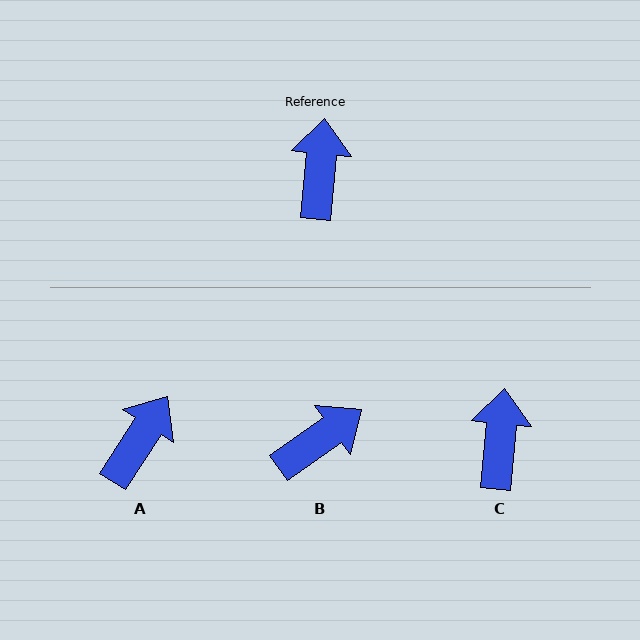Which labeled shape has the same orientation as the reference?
C.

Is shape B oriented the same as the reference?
No, it is off by about 49 degrees.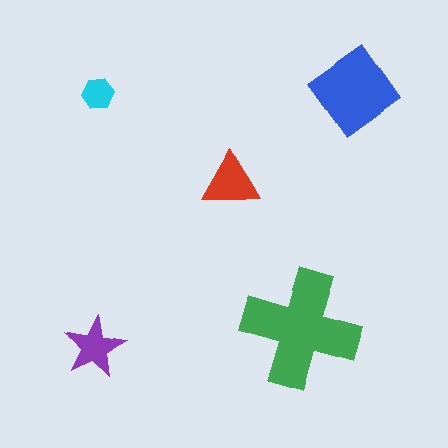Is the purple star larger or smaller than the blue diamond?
Smaller.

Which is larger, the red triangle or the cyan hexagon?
The red triangle.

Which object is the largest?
The green cross.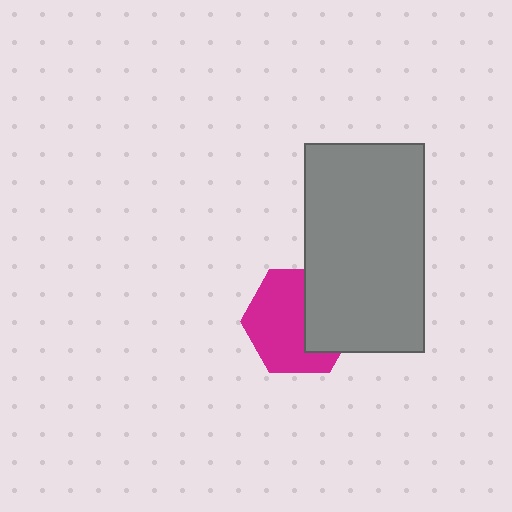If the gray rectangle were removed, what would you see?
You would see the complete magenta hexagon.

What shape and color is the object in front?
The object in front is a gray rectangle.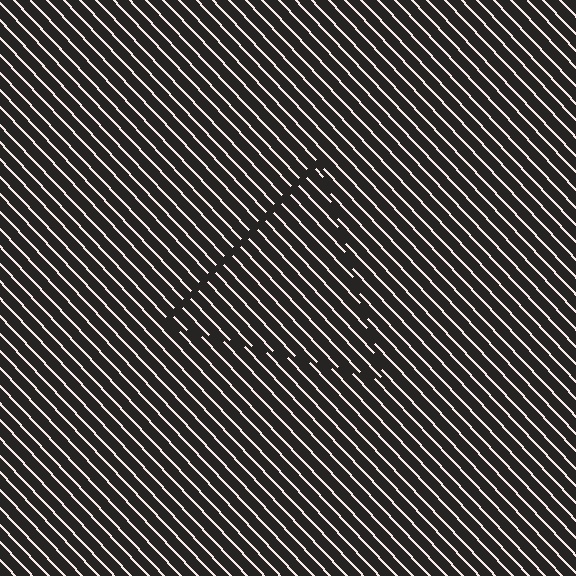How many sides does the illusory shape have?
3 sides — the line-ends trace a triangle.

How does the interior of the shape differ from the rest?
The interior of the shape contains the same grating, shifted by half a period — the contour is defined by the phase discontinuity where line-ends from the inner and outer gratings abut.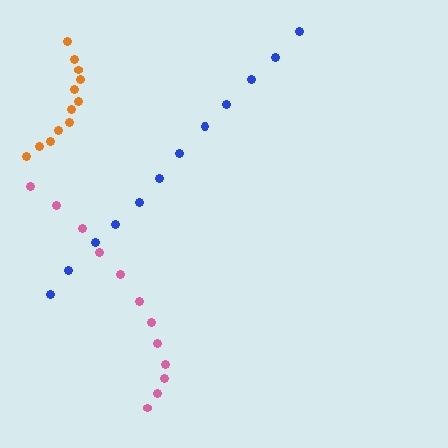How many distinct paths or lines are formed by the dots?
There are 3 distinct paths.